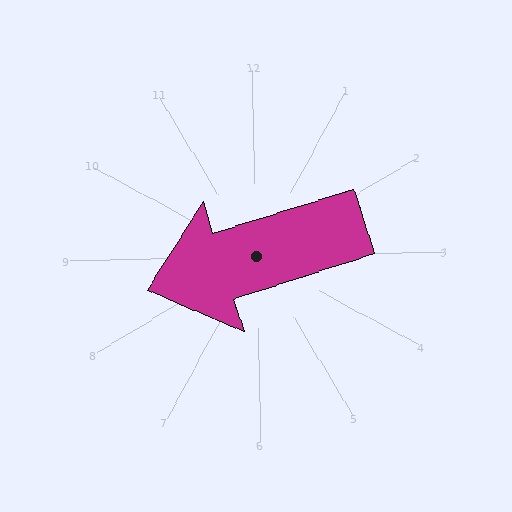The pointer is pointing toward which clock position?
Roughly 8 o'clock.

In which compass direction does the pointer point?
West.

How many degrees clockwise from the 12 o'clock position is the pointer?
Approximately 254 degrees.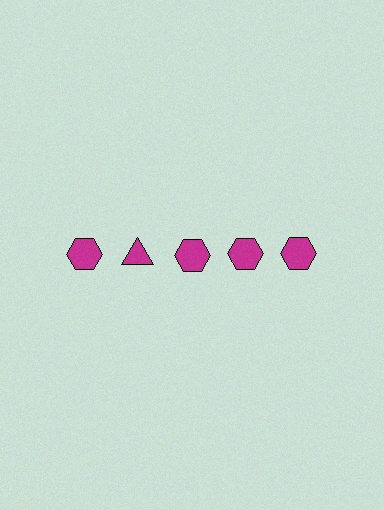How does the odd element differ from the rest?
It has a different shape: triangle instead of hexagon.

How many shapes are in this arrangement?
There are 5 shapes arranged in a grid pattern.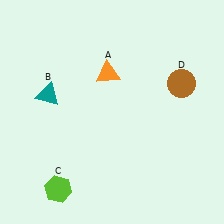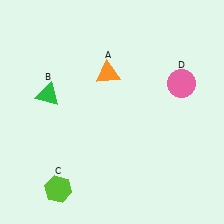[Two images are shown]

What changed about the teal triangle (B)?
In Image 1, B is teal. In Image 2, it changed to green.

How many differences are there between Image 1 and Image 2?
There are 2 differences between the two images.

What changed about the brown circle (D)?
In Image 1, D is brown. In Image 2, it changed to pink.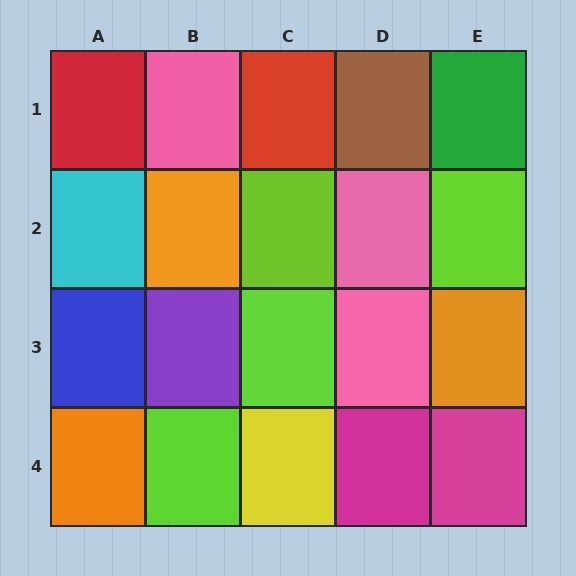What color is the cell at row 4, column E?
Magenta.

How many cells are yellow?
1 cell is yellow.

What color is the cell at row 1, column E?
Green.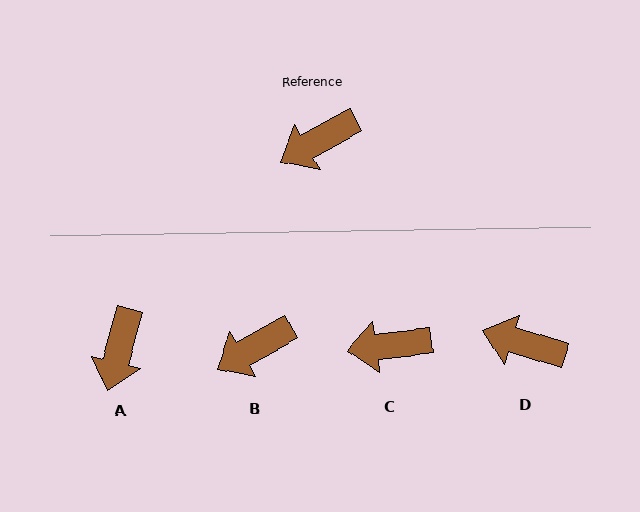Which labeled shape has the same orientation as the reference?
B.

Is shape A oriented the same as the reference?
No, it is off by about 45 degrees.